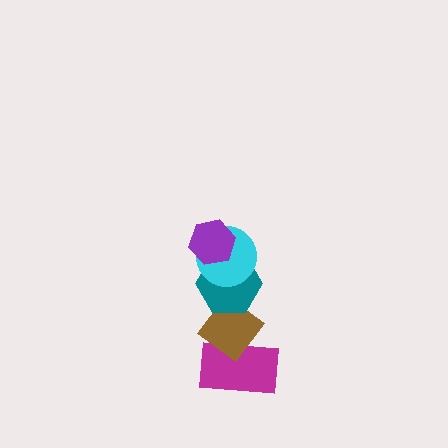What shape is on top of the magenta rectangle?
The brown diamond is on top of the magenta rectangle.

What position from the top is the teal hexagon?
The teal hexagon is 3rd from the top.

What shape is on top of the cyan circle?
The purple hexagon is on top of the cyan circle.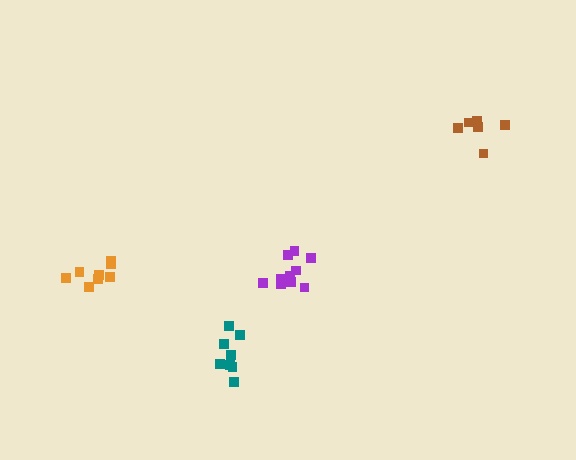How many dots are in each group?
Group 1: 6 dots, Group 2: 8 dots, Group 3: 10 dots, Group 4: 8 dots (32 total).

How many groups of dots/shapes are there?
There are 4 groups.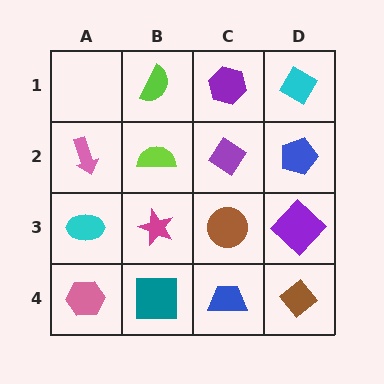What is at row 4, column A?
A pink hexagon.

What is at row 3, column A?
A cyan ellipse.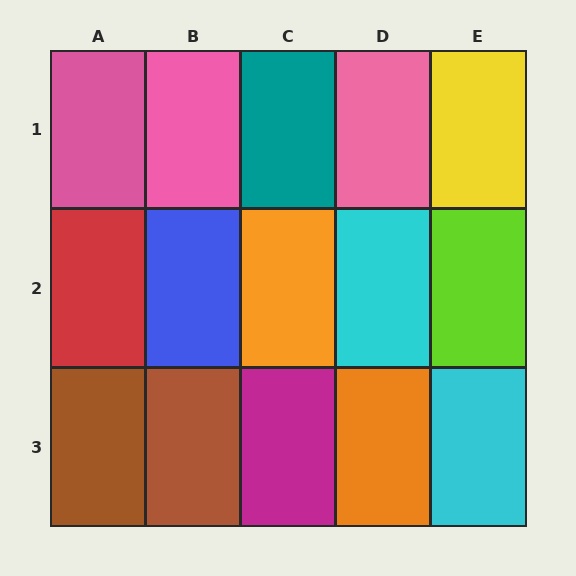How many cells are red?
1 cell is red.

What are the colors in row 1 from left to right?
Pink, pink, teal, pink, yellow.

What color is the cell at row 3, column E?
Cyan.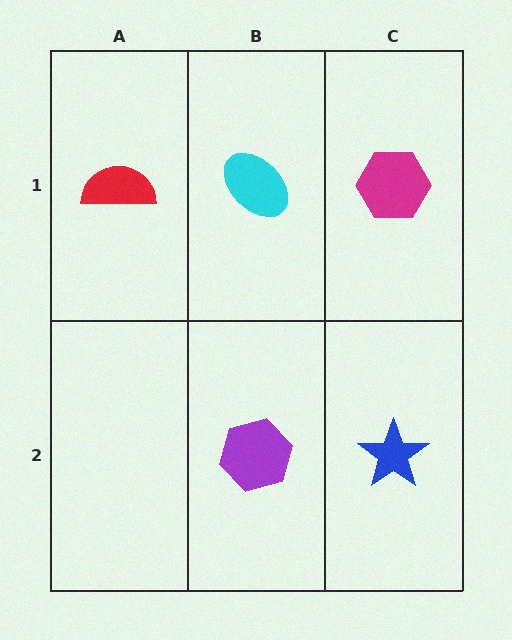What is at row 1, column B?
A cyan ellipse.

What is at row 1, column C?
A magenta hexagon.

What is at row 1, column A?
A red semicircle.